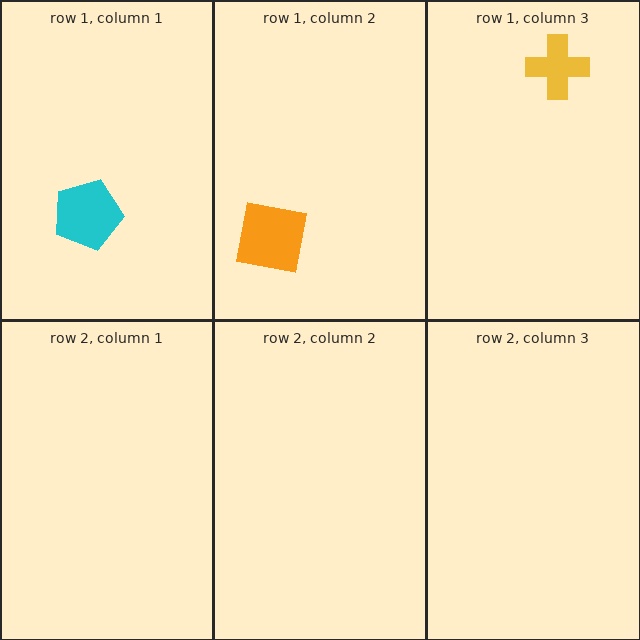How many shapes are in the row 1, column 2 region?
1.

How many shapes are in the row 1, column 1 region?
1.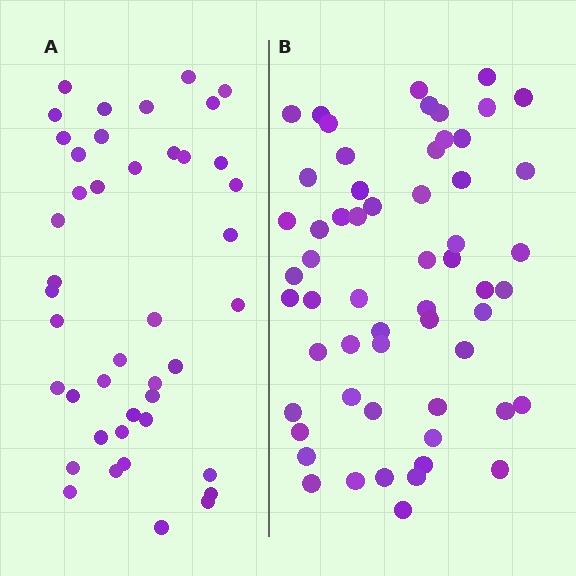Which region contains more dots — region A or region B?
Region B (the right region) has more dots.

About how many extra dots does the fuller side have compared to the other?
Region B has approximately 15 more dots than region A.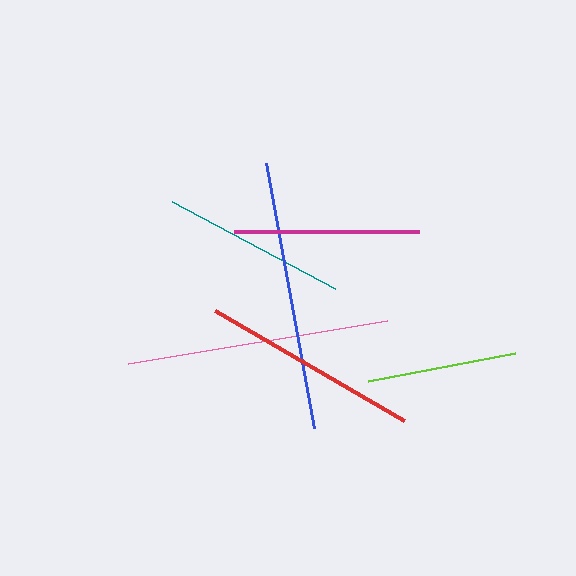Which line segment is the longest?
The blue line is the longest at approximately 270 pixels.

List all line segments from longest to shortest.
From longest to shortest: blue, pink, red, magenta, teal, lime.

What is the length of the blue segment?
The blue segment is approximately 270 pixels long.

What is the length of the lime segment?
The lime segment is approximately 150 pixels long.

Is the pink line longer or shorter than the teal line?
The pink line is longer than the teal line.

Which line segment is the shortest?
The lime line is the shortest at approximately 150 pixels.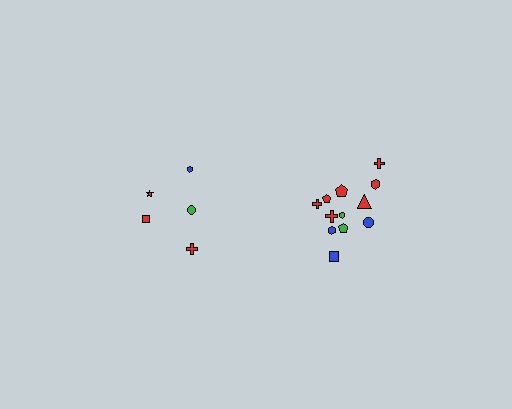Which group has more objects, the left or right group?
The right group.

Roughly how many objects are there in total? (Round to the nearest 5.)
Roughly 15 objects in total.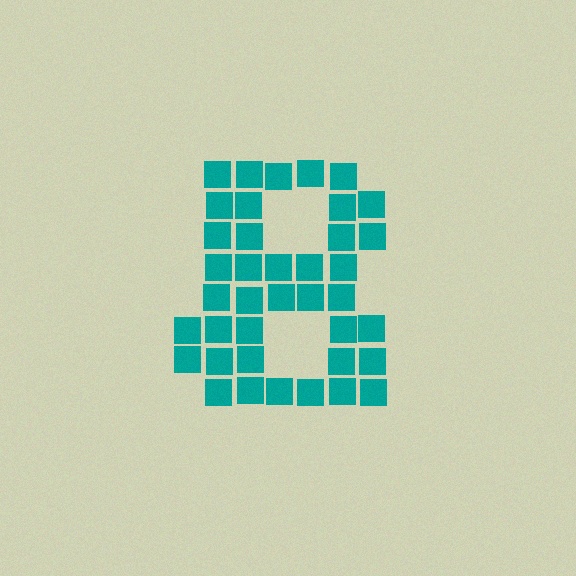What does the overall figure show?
The overall figure shows the digit 8.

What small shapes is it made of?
It is made of small squares.